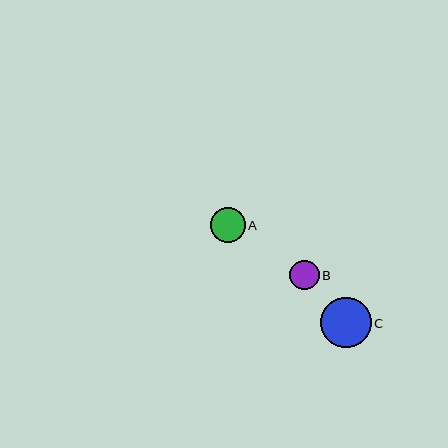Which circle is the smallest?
Circle B is the smallest with a size of approximately 29 pixels.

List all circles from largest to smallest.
From largest to smallest: C, A, B.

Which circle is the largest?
Circle C is the largest with a size of approximately 50 pixels.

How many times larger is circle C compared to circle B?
Circle C is approximately 1.7 times the size of circle B.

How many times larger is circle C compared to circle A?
Circle C is approximately 1.5 times the size of circle A.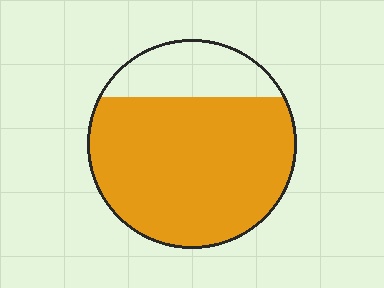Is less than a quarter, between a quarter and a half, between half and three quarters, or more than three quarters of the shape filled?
More than three quarters.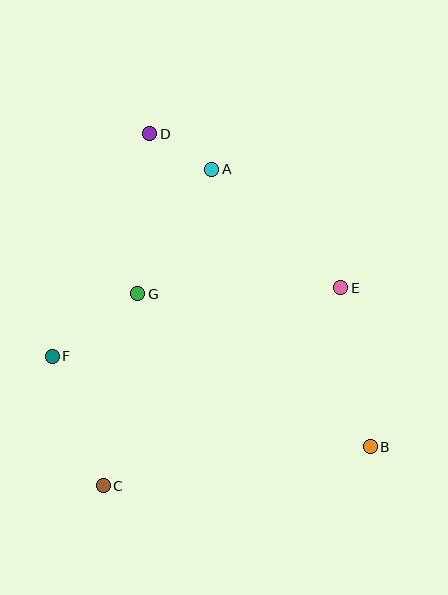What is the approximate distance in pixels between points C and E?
The distance between C and E is approximately 309 pixels.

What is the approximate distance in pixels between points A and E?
The distance between A and E is approximately 175 pixels.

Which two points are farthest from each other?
Points B and D are farthest from each other.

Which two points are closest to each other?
Points A and D are closest to each other.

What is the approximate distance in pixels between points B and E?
The distance between B and E is approximately 161 pixels.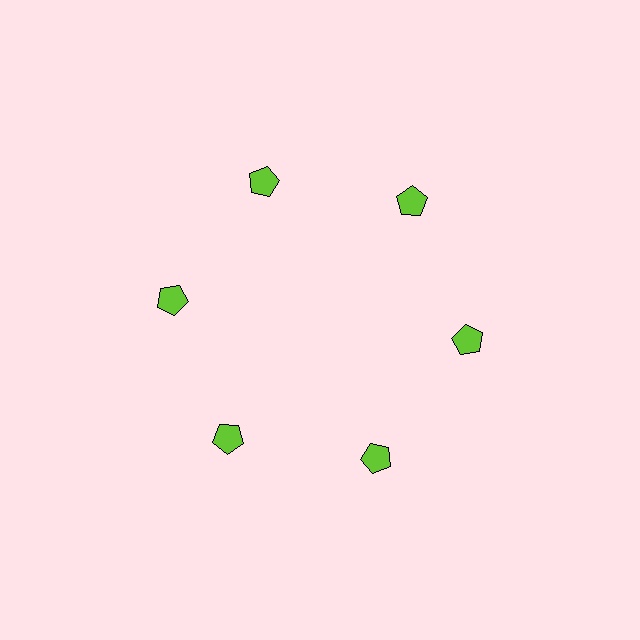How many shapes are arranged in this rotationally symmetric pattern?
There are 6 shapes, arranged in 6 groups of 1.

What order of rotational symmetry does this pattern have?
This pattern has 6-fold rotational symmetry.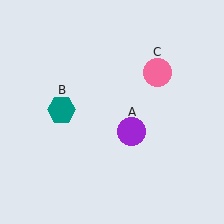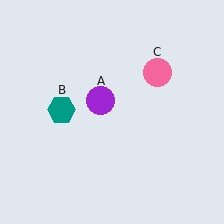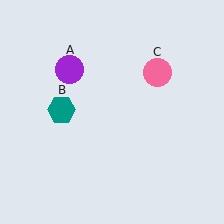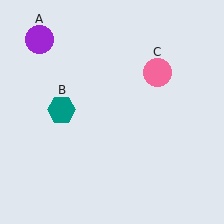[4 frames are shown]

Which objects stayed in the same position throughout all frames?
Teal hexagon (object B) and pink circle (object C) remained stationary.